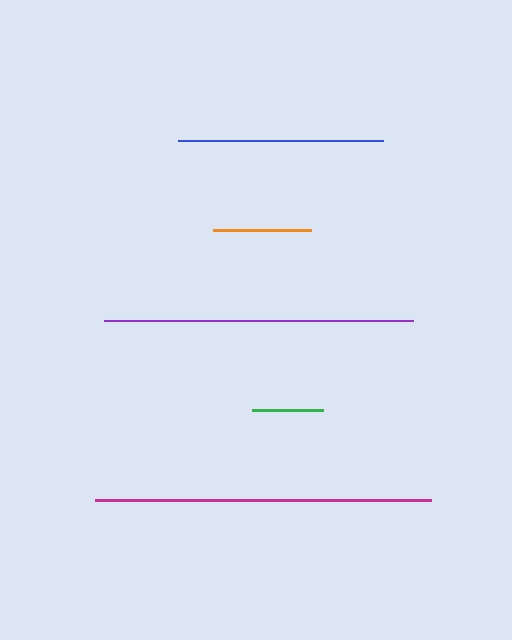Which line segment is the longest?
The magenta line is the longest at approximately 336 pixels.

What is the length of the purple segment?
The purple segment is approximately 308 pixels long.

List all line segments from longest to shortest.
From longest to shortest: magenta, purple, blue, orange, green.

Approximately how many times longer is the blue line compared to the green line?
The blue line is approximately 2.9 times the length of the green line.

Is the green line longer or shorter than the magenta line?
The magenta line is longer than the green line.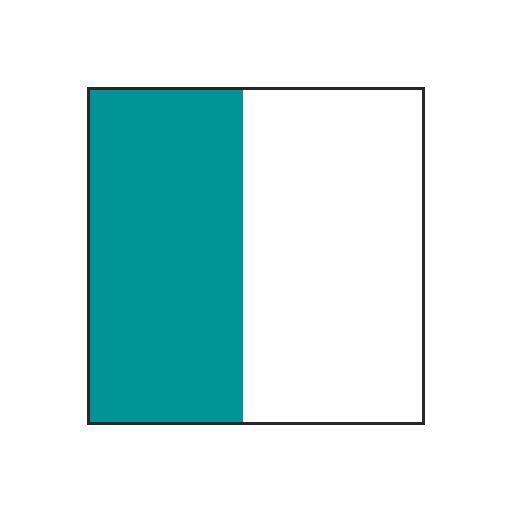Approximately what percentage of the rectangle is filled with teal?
Approximately 45%.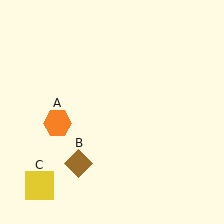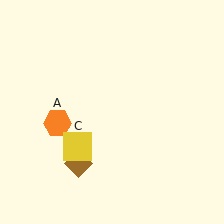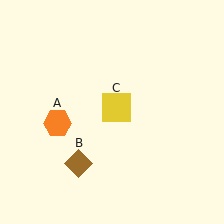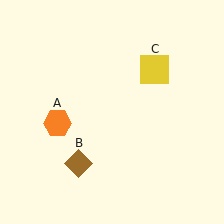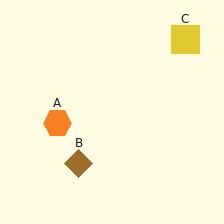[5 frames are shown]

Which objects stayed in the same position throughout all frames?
Orange hexagon (object A) and brown diamond (object B) remained stationary.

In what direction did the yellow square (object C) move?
The yellow square (object C) moved up and to the right.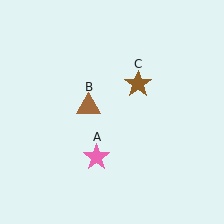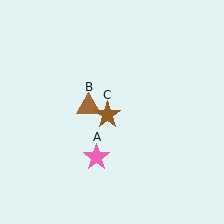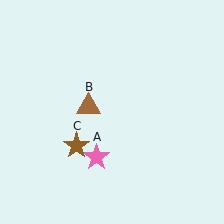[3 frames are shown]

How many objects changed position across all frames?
1 object changed position: brown star (object C).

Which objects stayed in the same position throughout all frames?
Pink star (object A) and brown triangle (object B) remained stationary.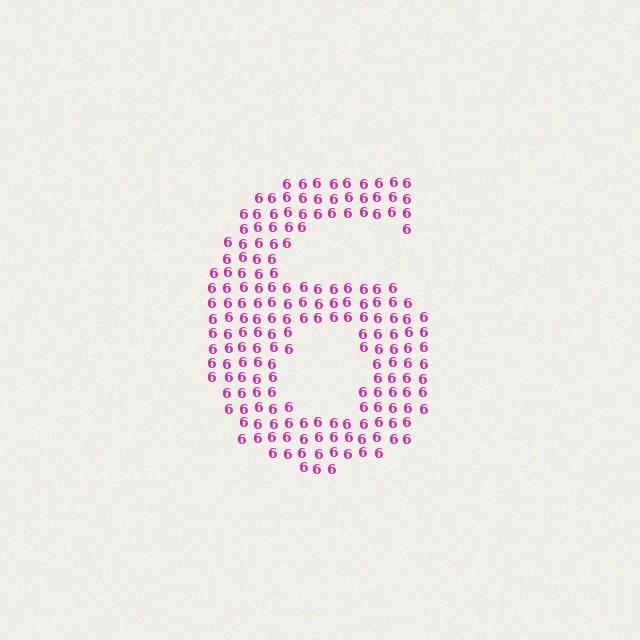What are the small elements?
The small elements are digit 6's.